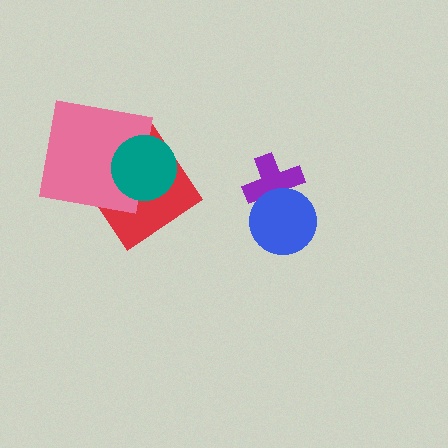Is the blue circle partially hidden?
No, no other shape covers it.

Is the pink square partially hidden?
Yes, it is partially covered by another shape.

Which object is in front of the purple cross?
The blue circle is in front of the purple cross.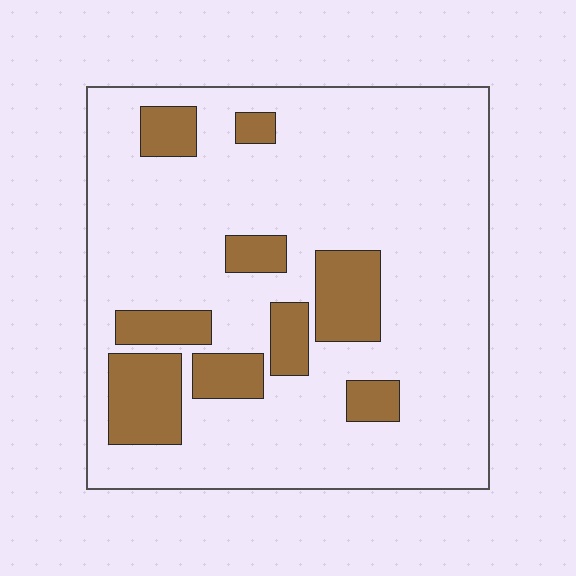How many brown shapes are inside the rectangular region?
9.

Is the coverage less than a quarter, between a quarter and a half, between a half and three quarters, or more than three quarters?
Less than a quarter.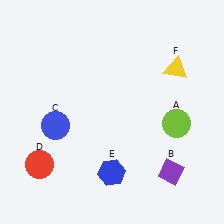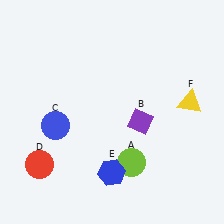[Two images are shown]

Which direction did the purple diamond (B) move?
The purple diamond (B) moved up.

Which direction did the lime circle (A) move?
The lime circle (A) moved left.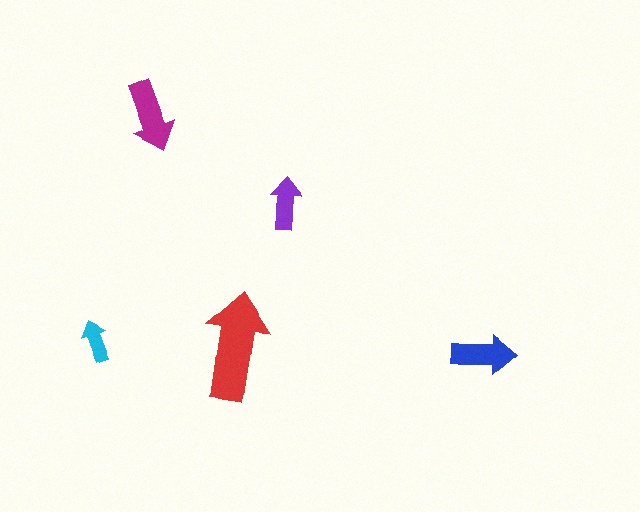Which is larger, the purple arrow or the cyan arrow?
The purple one.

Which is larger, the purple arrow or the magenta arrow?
The magenta one.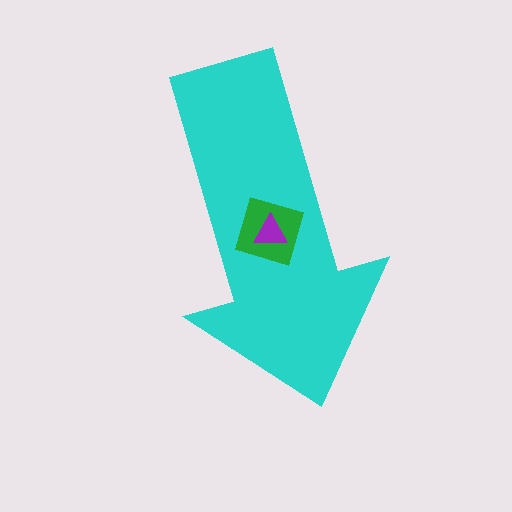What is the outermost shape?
The cyan arrow.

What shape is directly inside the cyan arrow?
The green square.